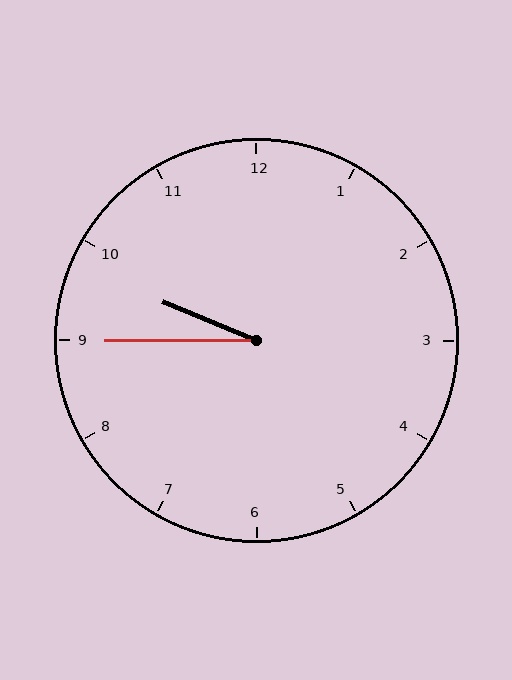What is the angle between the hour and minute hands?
Approximately 22 degrees.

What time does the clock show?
9:45.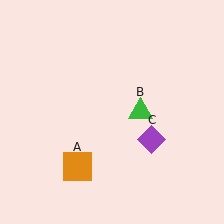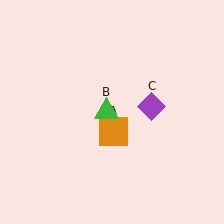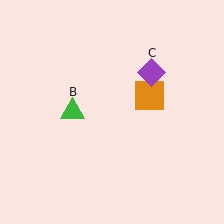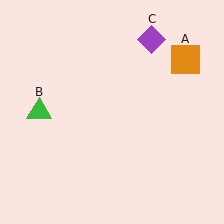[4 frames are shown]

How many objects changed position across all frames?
3 objects changed position: orange square (object A), green triangle (object B), purple diamond (object C).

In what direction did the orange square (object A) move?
The orange square (object A) moved up and to the right.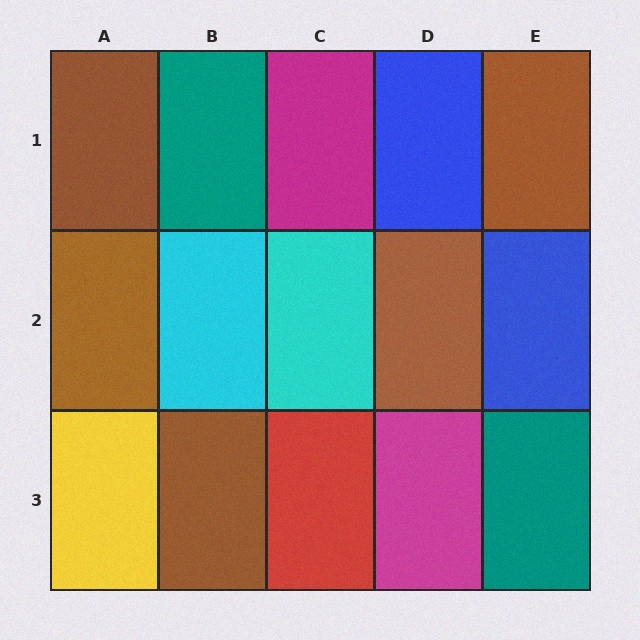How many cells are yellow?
1 cell is yellow.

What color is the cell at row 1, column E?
Brown.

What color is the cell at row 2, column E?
Blue.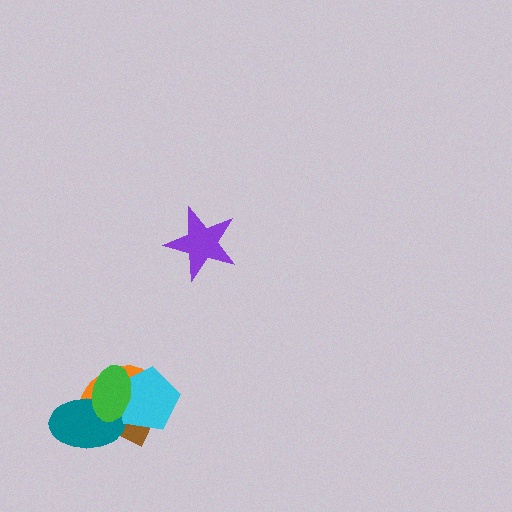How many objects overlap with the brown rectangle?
4 objects overlap with the brown rectangle.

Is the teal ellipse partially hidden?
Yes, it is partially covered by another shape.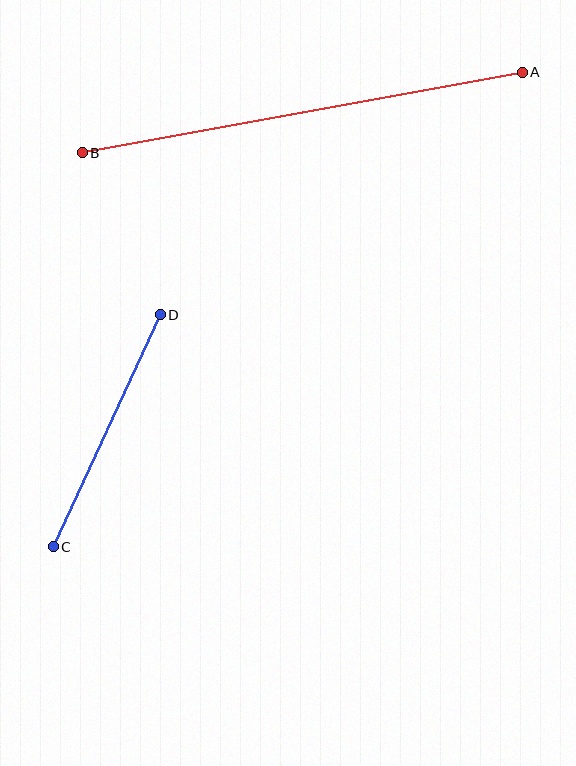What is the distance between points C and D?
The distance is approximately 256 pixels.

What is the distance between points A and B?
The distance is approximately 447 pixels.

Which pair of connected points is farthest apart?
Points A and B are farthest apart.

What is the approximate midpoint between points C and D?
The midpoint is at approximately (107, 431) pixels.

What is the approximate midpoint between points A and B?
The midpoint is at approximately (302, 113) pixels.